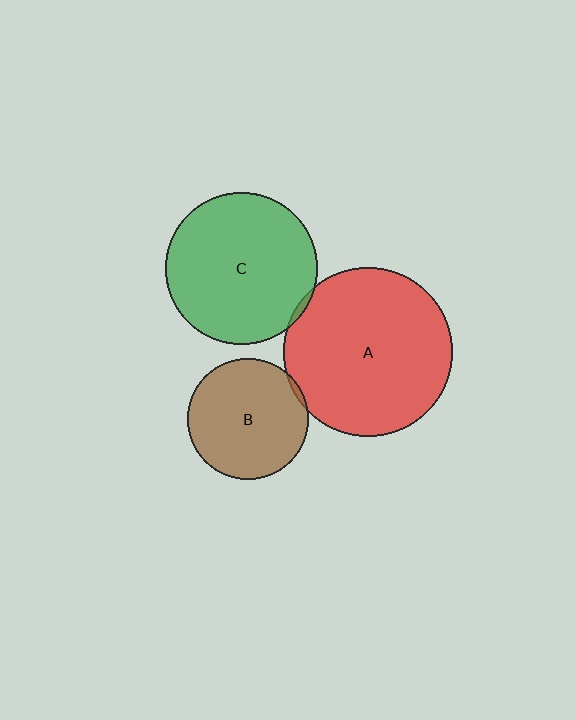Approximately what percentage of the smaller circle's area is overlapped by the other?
Approximately 5%.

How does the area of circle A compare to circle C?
Approximately 1.2 times.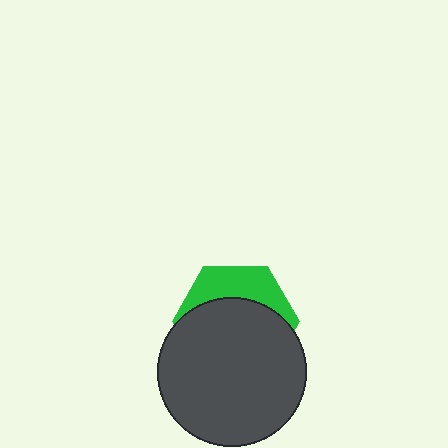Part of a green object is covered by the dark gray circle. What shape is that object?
It is a hexagon.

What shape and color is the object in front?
The object in front is a dark gray circle.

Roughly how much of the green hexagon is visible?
A small part of it is visible (roughly 33%).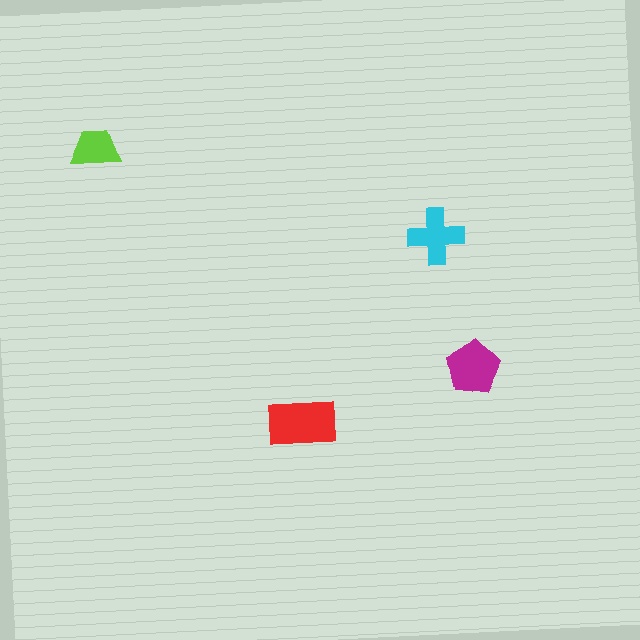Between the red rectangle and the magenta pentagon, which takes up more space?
The red rectangle.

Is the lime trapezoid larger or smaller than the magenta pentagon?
Smaller.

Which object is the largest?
The red rectangle.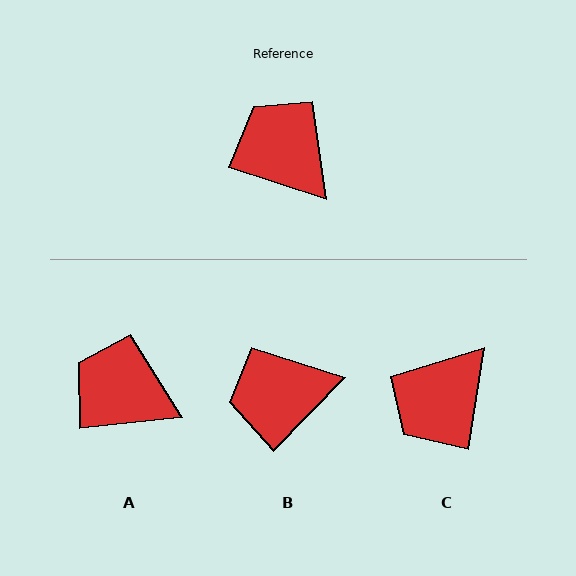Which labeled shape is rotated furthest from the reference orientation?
C, about 99 degrees away.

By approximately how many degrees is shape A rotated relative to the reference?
Approximately 24 degrees counter-clockwise.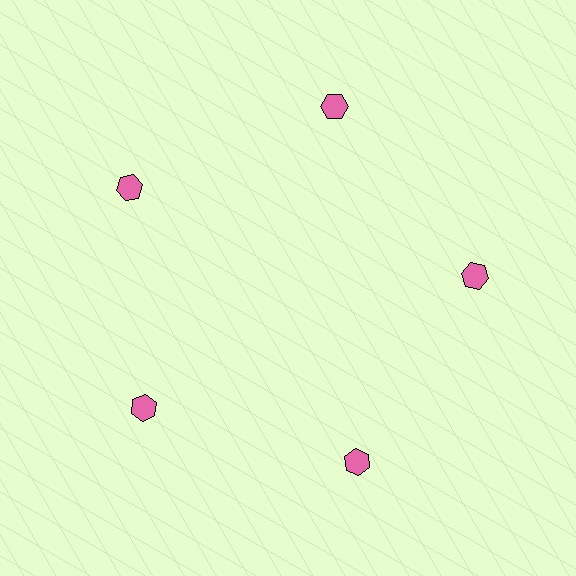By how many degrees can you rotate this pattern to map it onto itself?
The pattern maps onto itself every 72 degrees of rotation.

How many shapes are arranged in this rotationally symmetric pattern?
There are 5 shapes, arranged in 5 groups of 1.